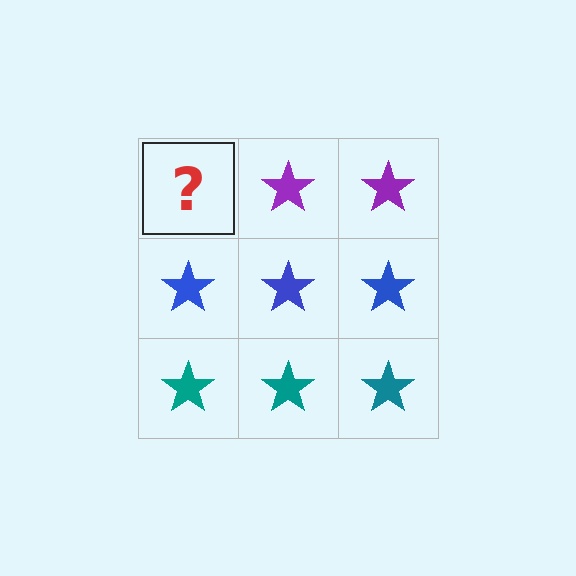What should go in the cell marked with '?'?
The missing cell should contain a purple star.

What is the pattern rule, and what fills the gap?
The rule is that each row has a consistent color. The gap should be filled with a purple star.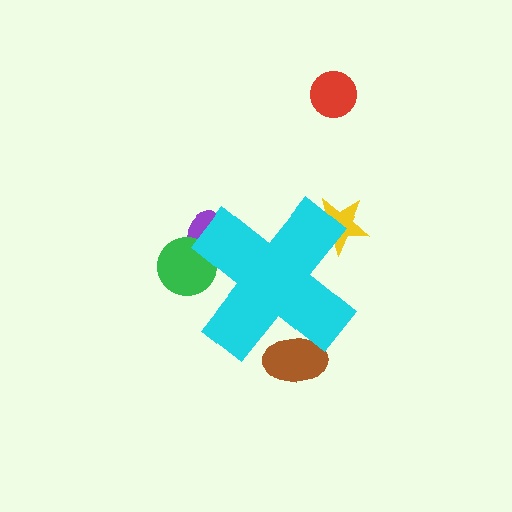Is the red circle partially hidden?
No, the red circle is fully visible.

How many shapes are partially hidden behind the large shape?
4 shapes are partially hidden.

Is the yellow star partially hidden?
Yes, the yellow star is partially hidden behind the cyan cross.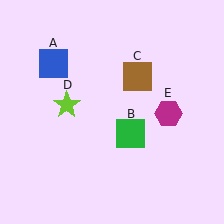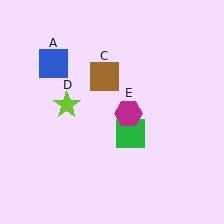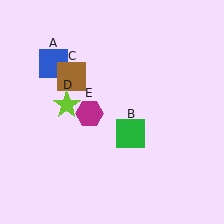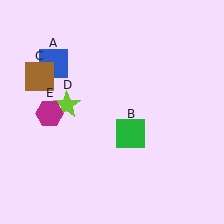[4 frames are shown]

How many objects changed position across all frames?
2 objects changed position: brown square (object C), magenta hexagon (object E).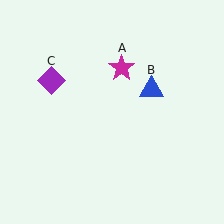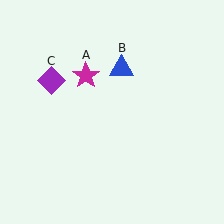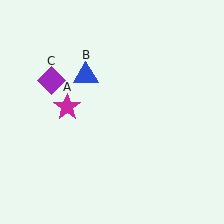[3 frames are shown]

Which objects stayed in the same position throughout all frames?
Purple diamond (object C) remained stationary.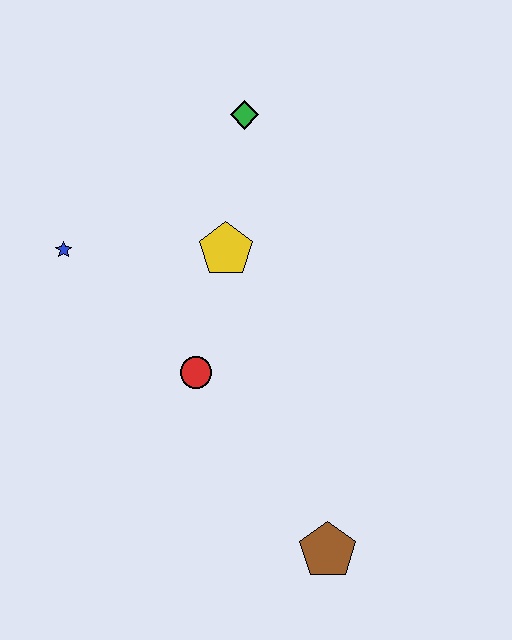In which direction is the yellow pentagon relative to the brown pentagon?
The yellow pentagon is above the brown pentagon.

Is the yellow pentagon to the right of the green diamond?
No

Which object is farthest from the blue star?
The brown pentagon is farthest from the blue star.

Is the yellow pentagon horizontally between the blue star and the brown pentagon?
Yes